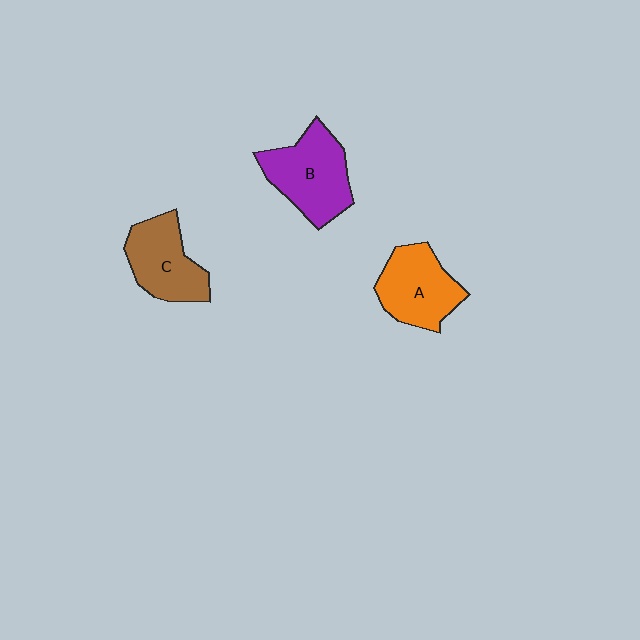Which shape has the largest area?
Shape B (purple).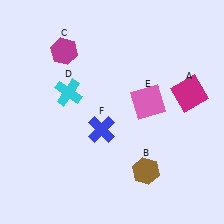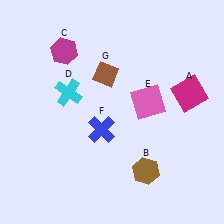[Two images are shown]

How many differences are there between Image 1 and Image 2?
There is 1 difference between the two images.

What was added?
A brown diamond (G) was added in Image 2.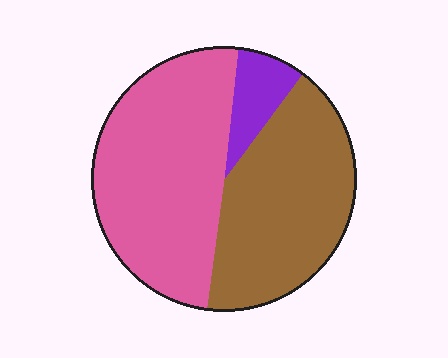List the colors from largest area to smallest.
From largest to smallest: pink, brown, purple.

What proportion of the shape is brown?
Brown covers roughly 40% of the shape.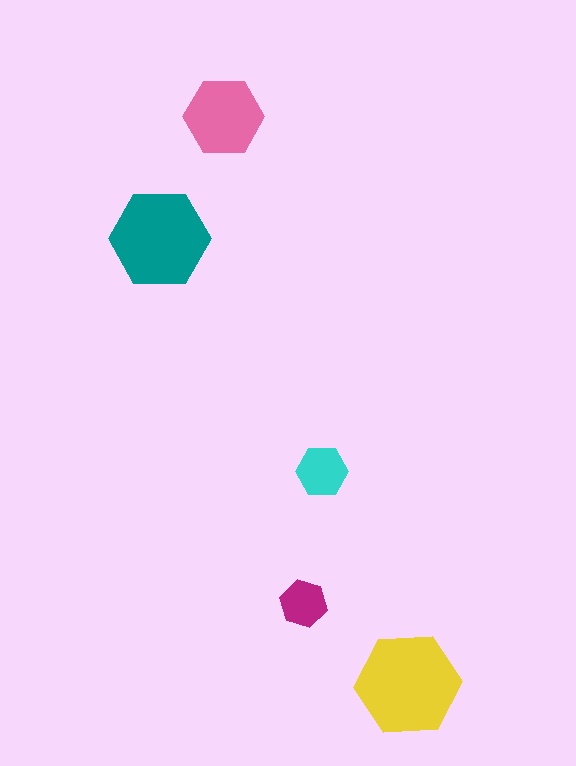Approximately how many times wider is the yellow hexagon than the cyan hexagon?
About 2 times wider.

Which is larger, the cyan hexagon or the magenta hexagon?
The cyan one.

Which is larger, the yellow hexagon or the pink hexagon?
The yellow one.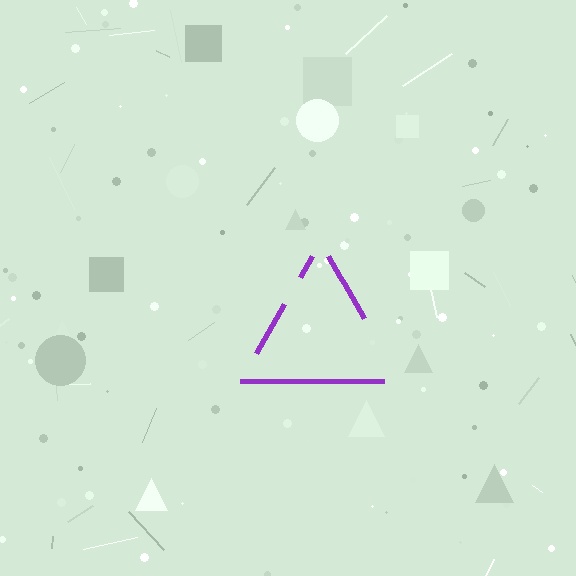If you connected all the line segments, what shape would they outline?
They would outline a triangle.